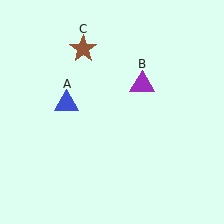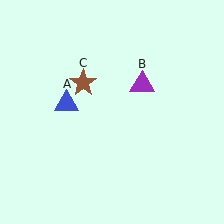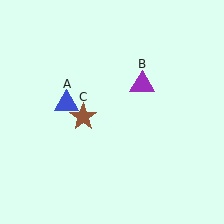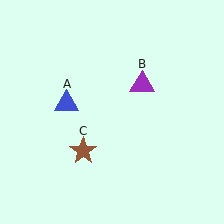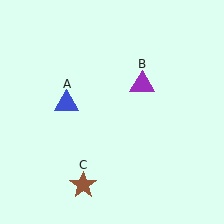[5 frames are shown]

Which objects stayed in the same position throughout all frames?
Blue triangle (object A) and purple triangle (object B) remained stationary.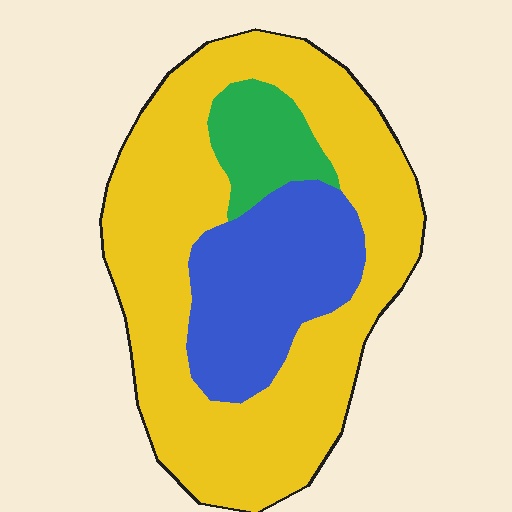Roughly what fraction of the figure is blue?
Blue takes up about one quarter (1/4) of the figure.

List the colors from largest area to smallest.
From largest to smallest: yellow, blue, green.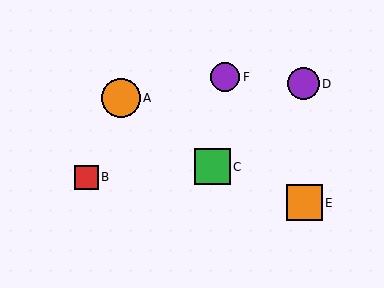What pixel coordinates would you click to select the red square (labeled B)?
Click at (86, 177) to select the red square B.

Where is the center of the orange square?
The center of the orange square is at (304, 203).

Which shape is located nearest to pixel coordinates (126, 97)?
The orange circle (labeled A) at (121, 98) is nearest to that location.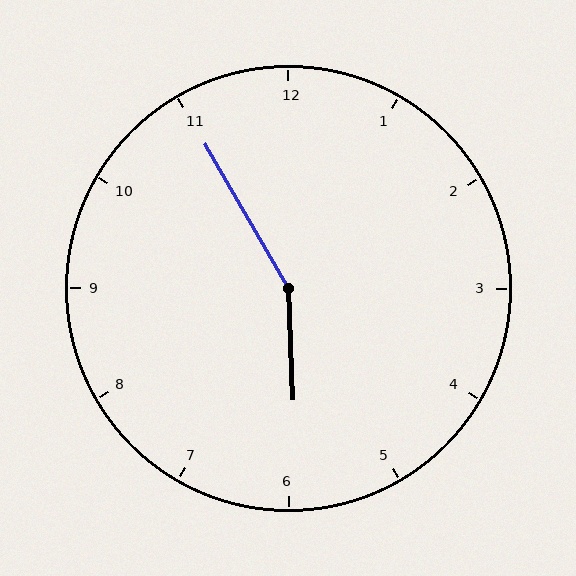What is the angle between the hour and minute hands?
Approximately 152 degrees.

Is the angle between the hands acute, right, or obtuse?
It is obtuse.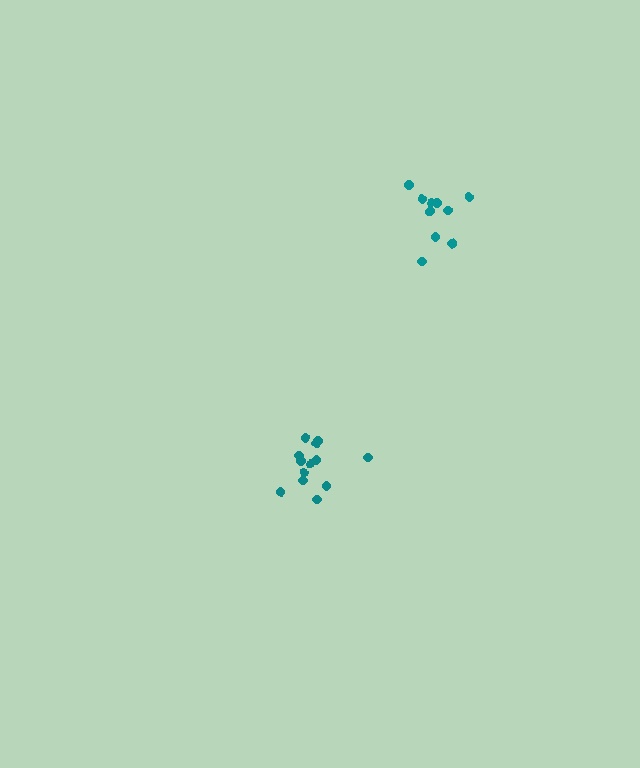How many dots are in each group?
Group 1: 10 dots, Group 2: 13 dots (23 total).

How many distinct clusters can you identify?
There are 2 distinct clusters.